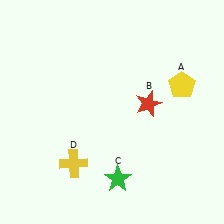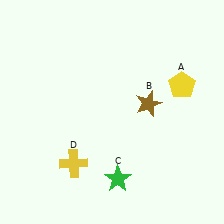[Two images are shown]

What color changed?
The star (B) changed from red in Image 1 to brown in Image 2.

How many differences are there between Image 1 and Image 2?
There is 1 difference between the two images.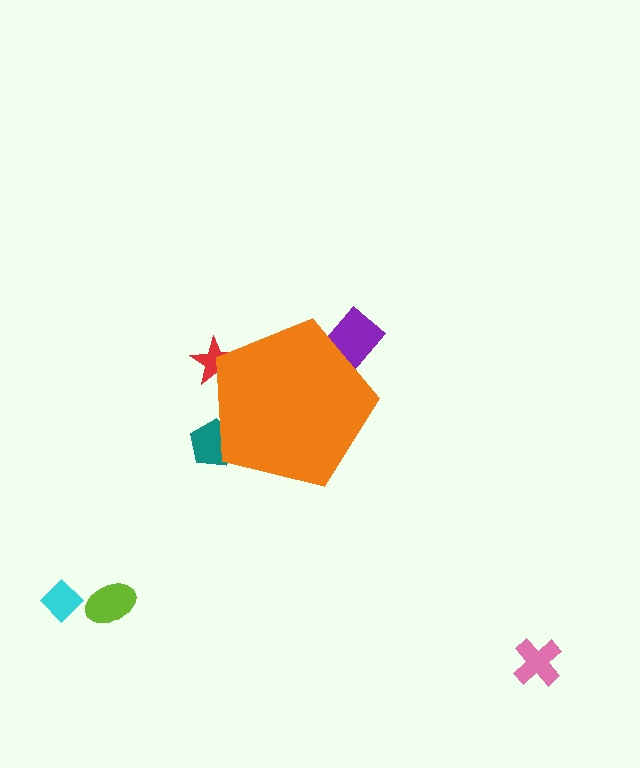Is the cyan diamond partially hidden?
No, the cyan diamond is fully visible.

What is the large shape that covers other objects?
An orange pentagon.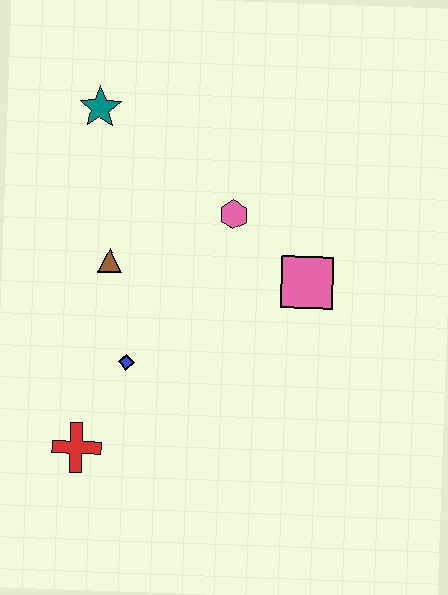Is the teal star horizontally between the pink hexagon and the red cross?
Yes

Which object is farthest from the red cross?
The teal star is farthest from the red cross.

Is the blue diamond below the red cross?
No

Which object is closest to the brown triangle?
The blue diamond is closest to the brown triangle.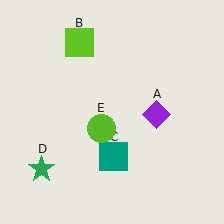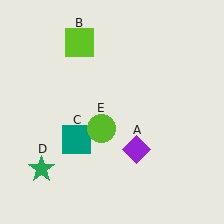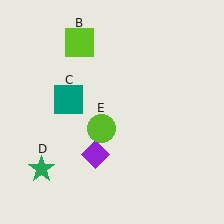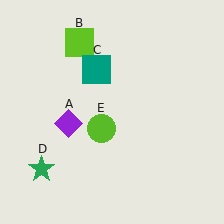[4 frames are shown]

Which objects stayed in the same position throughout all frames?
Lime square (object B) and green star (object D) and lime circle (object E) remained stationary.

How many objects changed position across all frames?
2 objects changed position: purple diamond (object A), teal square (object C).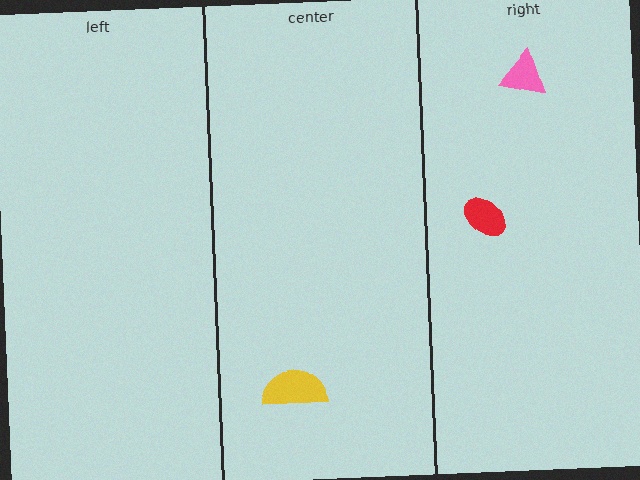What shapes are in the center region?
The yellow semicircle.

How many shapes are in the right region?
2.